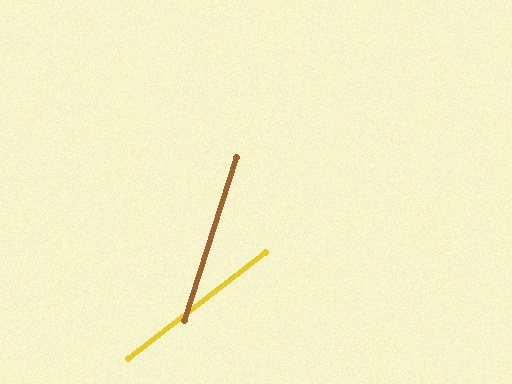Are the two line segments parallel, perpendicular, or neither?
Neither parallel nor perpendicular — they differ by about 35°.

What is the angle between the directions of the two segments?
Approximately 35 degrees.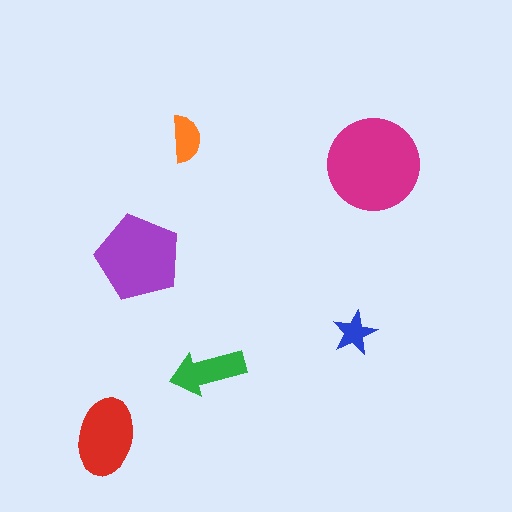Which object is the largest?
The magenta circle.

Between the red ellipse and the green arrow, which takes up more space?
The red ellipse.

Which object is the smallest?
The blue star.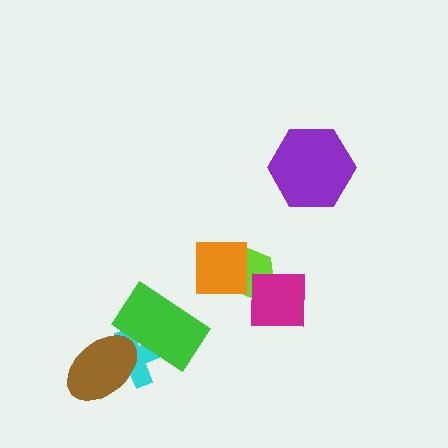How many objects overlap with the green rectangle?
2 objects overlap with the green rectangle.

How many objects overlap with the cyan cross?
2 objects overlap with the cyan cross.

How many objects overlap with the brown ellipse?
2 objects overlap with the brown ellipse.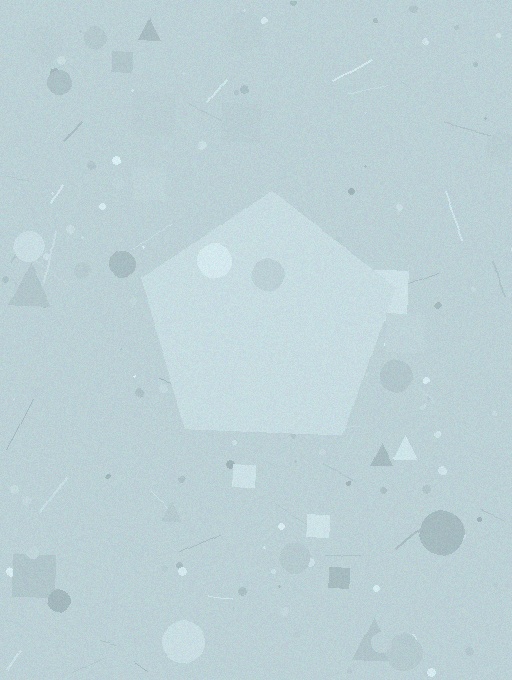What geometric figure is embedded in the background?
A pentagon is embedded in the background.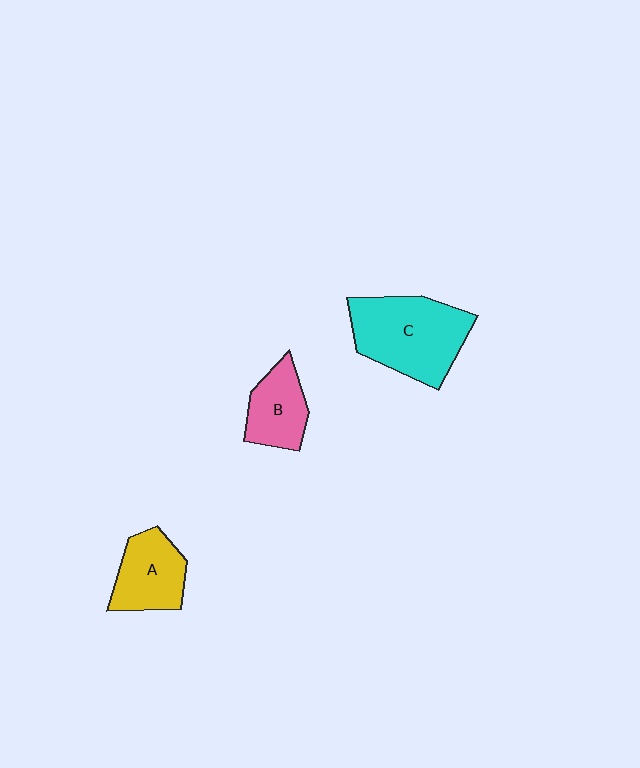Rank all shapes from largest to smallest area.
From largest to smallest: C (cyan), A (yellow), B (pink).